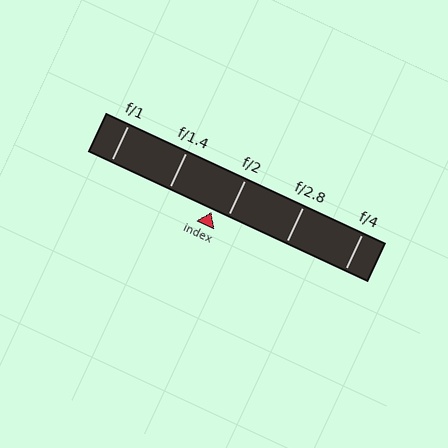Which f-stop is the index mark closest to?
The index mark is closest to f/2.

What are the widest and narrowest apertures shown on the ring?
The widest aperture shown is f/1 and the narrowest is f/4.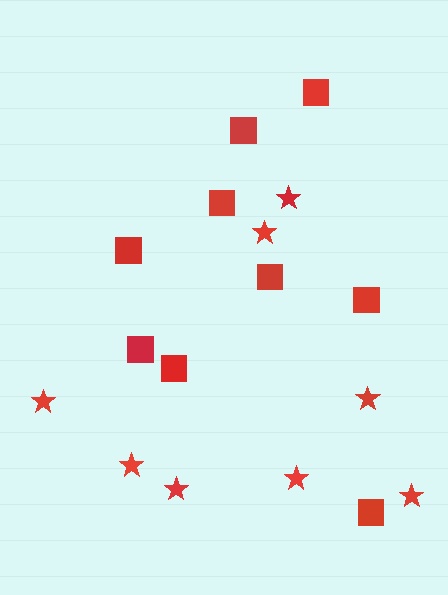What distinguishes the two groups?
There are 2 groups: one group of squares (9) and one group of stars (8).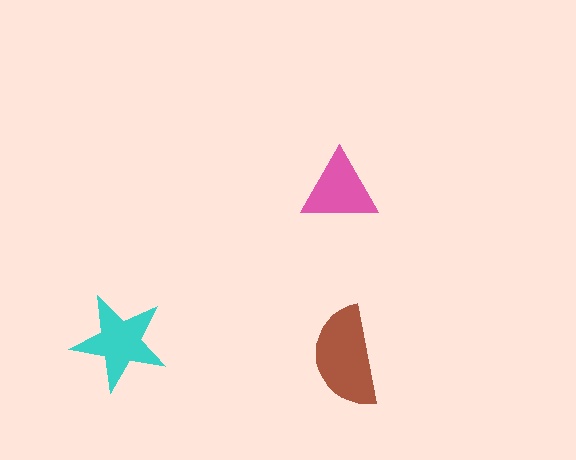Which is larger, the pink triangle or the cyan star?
The cyan star.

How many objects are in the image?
There are 3 objects in the image.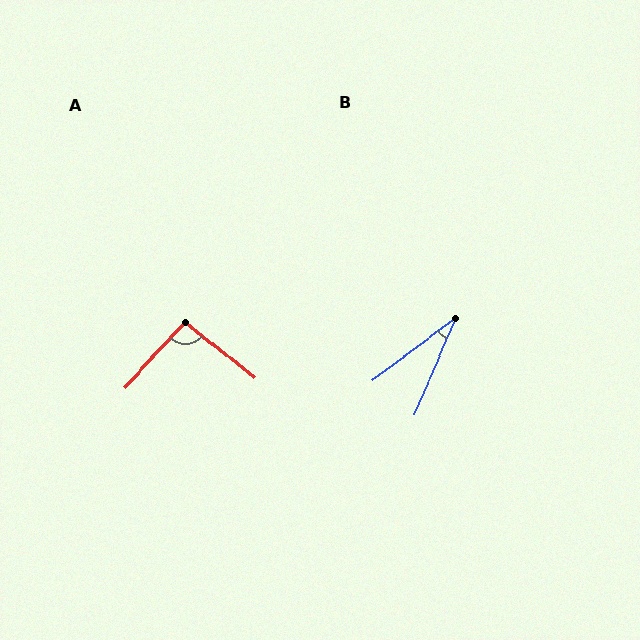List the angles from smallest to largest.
B (30°), A (94°).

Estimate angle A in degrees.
Approximately 94 degrees.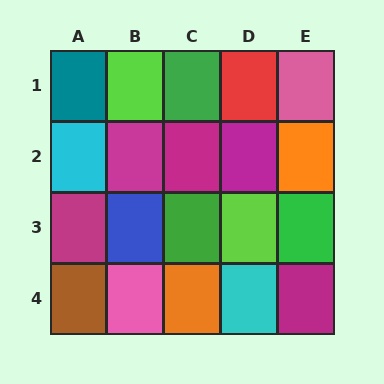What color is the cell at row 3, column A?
Magenta.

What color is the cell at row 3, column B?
Blue.